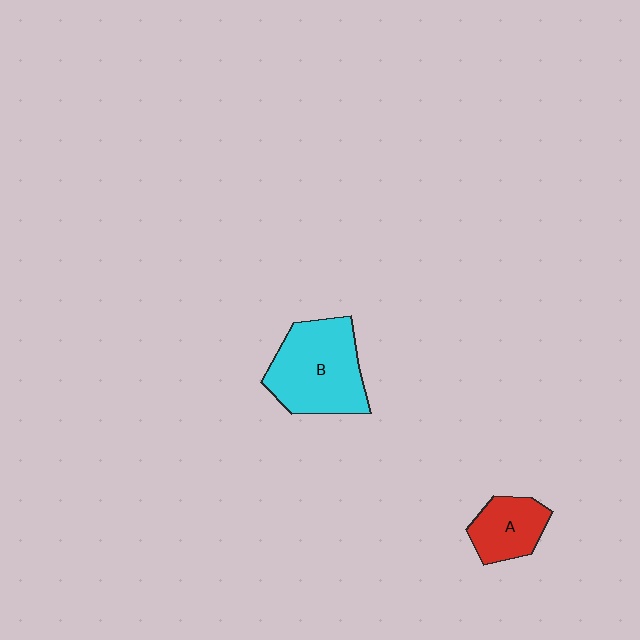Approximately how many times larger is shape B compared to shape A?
Approximately 1.9 times.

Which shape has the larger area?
Shape B (cyan).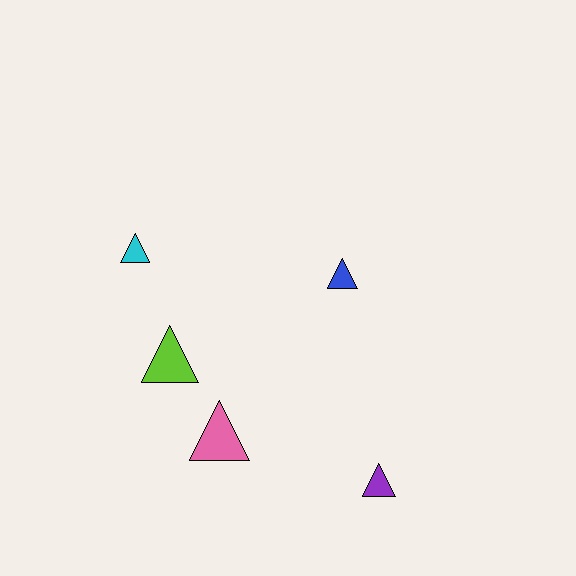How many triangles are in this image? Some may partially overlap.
There are 5 triangles.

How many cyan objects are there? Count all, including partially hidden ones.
There is 1 cyan object.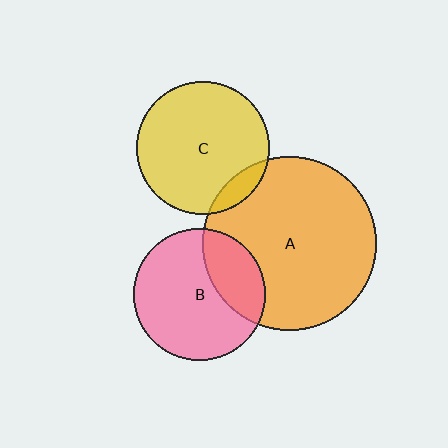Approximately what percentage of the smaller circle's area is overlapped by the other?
Approximately 30%.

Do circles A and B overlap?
Yes.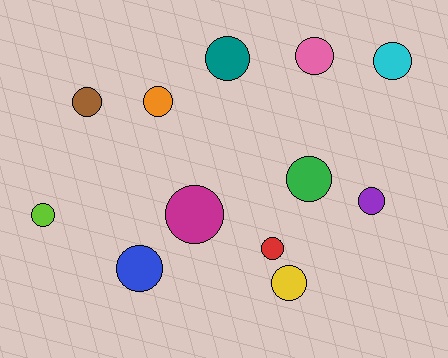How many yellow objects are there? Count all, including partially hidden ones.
There is 1 yellow object.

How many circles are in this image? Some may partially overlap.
There are 12 circles.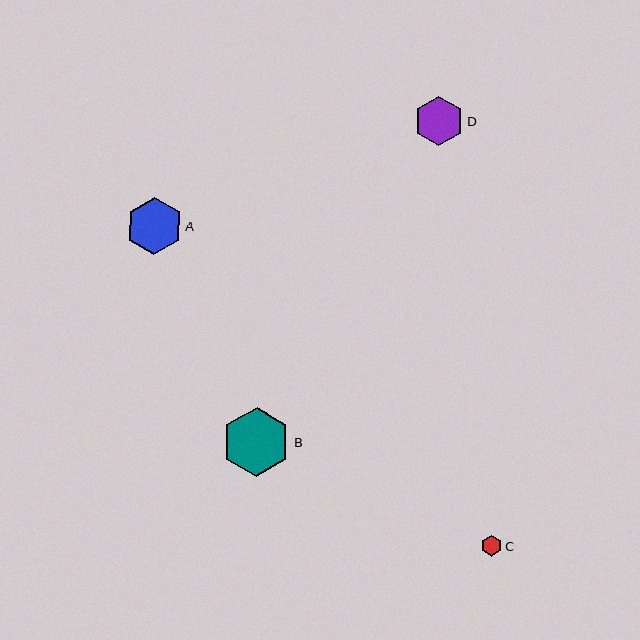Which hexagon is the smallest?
Hexagon C is the smallest with a size of approximately 21 pixels.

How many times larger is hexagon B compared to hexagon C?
Hexagon B is approximately 3.3 times the size of hexagon C.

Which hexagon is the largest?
Hexagon B is the largest with a size of approximately 69 pixels.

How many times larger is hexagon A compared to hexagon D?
Hexagon A is approximately 1.1 times the size of hexagon D.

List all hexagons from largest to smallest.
From largest to smallest: B, A, D, C.